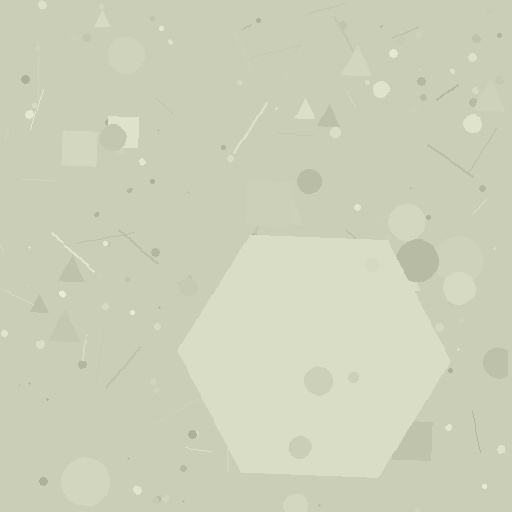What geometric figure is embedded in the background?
A hexagon is embedded in the background.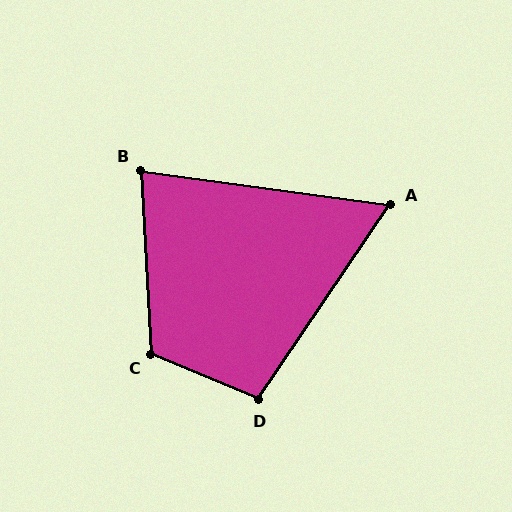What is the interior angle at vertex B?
Approximately 79 degrees (acute).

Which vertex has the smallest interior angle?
A, at approximately 64 degrees.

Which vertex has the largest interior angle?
C, at approximately 116 degrees.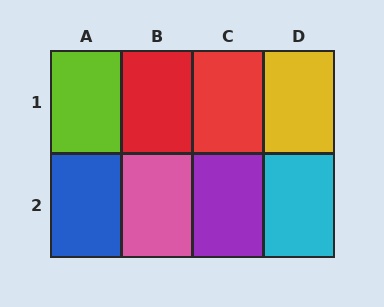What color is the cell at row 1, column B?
Red.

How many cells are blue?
1 cell is blue.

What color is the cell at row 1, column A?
Lime.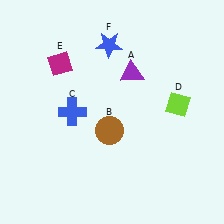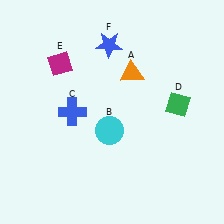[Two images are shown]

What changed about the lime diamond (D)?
In Image 1, D is lime. In Image 2, it changed to green.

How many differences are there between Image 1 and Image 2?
There are 3 differences between the two images.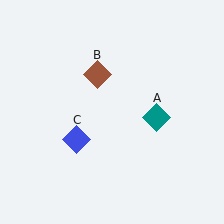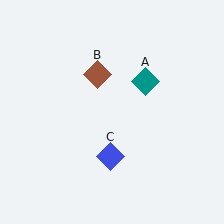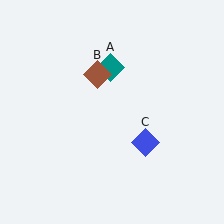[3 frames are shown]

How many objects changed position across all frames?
2 objects changed position: teal diamond (object A), blue diamond (object C).